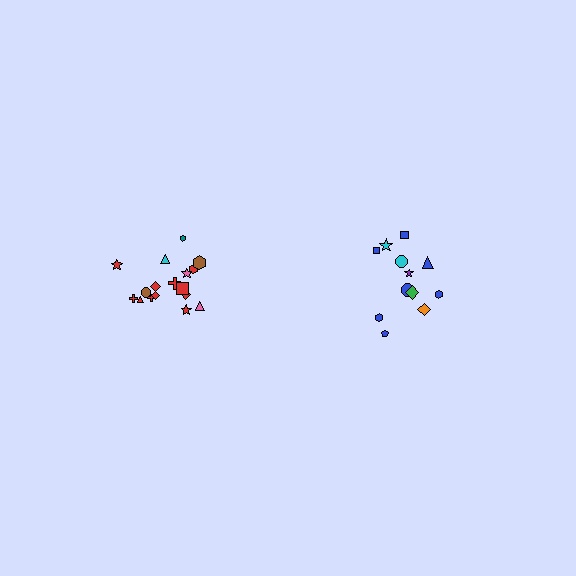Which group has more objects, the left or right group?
The left group.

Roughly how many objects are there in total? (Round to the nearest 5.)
Roughly 30 objects in total.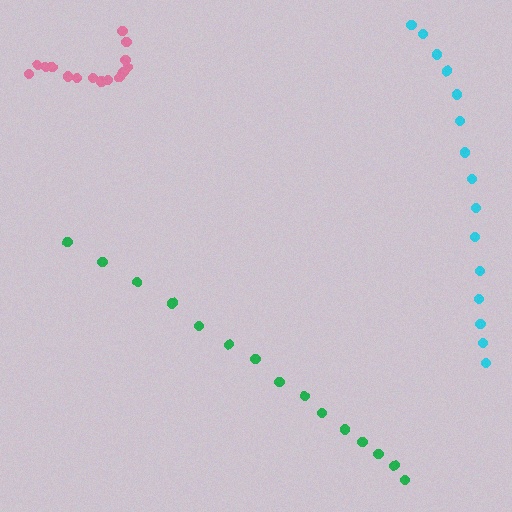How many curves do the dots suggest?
There are 3 distinct paths.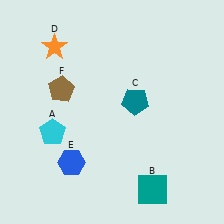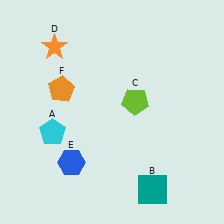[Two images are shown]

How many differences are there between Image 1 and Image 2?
There are 2 differences between the two images.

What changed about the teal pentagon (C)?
In Image 1, C is teal. In Image 2, it changed to lime.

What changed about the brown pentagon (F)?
In Image 1, F is brown. In Image 2, it changed to orange.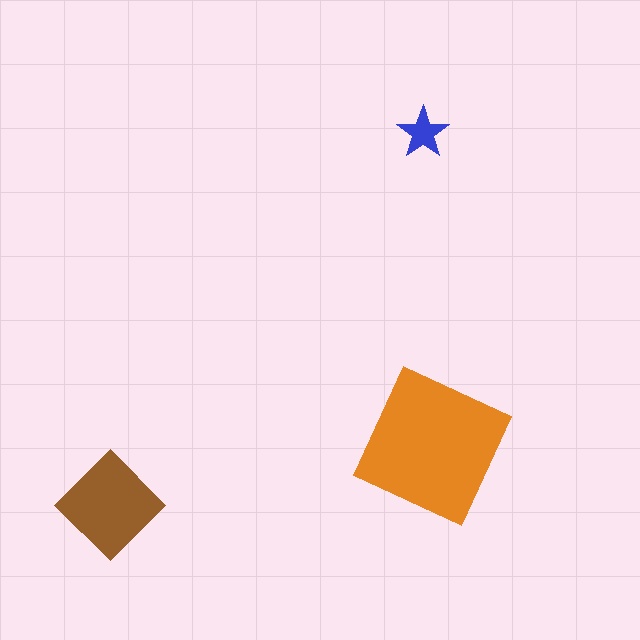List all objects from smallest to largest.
The blue star, the brown diamond, the orange square.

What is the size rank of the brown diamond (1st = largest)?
2nd.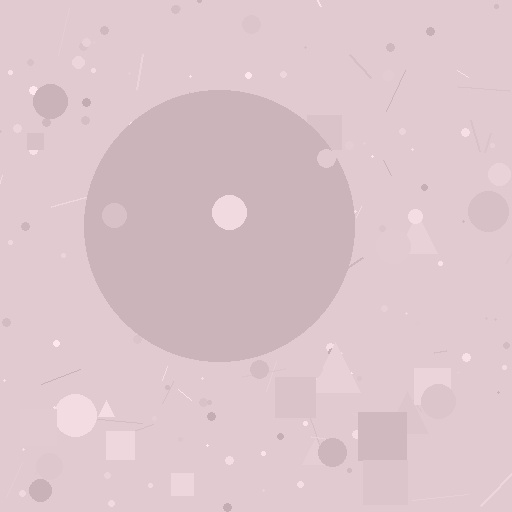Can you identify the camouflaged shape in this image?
The camouflaged shape is a circle.